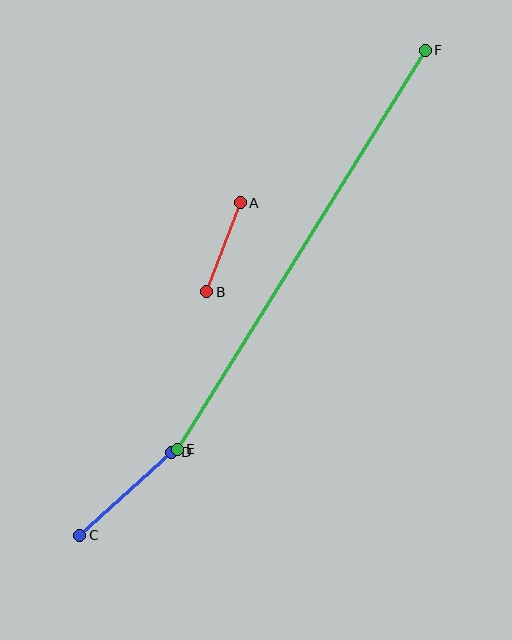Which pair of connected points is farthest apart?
Points E and F are farthest apart.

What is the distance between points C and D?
The distance is approximately 124 pixels.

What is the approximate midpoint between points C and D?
The midpoint is at approximately (126, 494) pixels.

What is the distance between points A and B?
The distance is approximately 95 pixels.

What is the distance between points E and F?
The distance is approximately 470 pixels.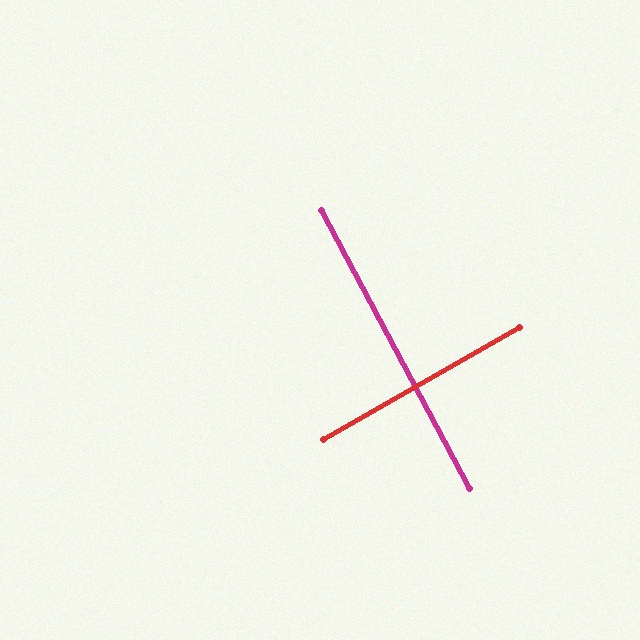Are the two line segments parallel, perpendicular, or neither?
Perpendicular — they meet at approximately 88°.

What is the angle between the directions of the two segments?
Approximately 88 degrees.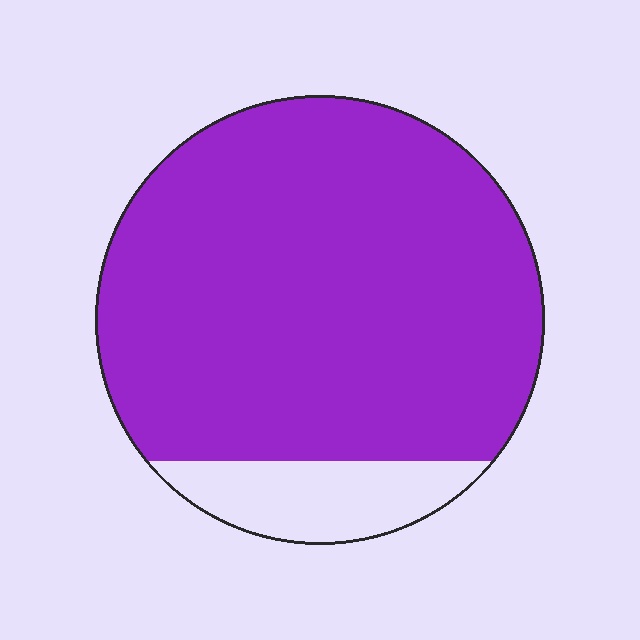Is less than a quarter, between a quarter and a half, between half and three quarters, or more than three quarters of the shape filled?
More than three quarters.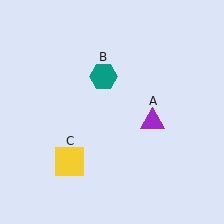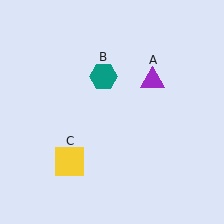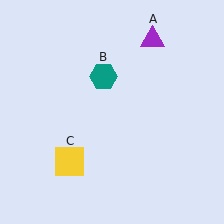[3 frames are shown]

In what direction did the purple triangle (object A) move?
The purple triangle (object A) moved up.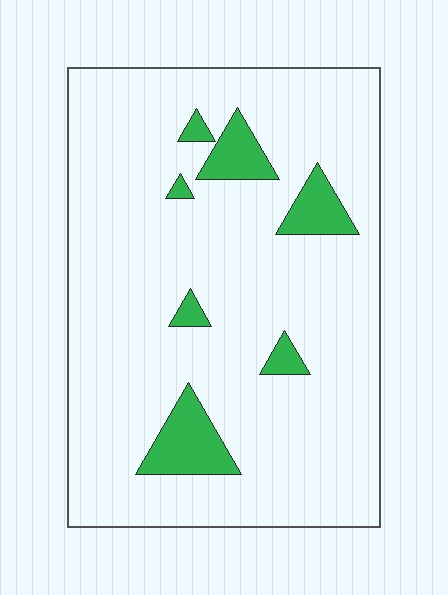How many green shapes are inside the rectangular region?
7.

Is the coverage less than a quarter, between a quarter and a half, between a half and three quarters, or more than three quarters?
Less than a quarter.